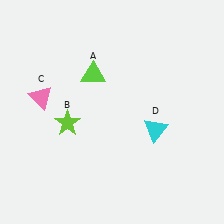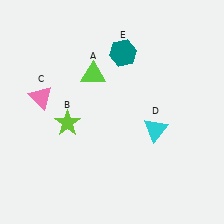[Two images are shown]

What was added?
A teal hexagon (E) was added in Image 2.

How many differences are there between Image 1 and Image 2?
There is 1 difference between the two images.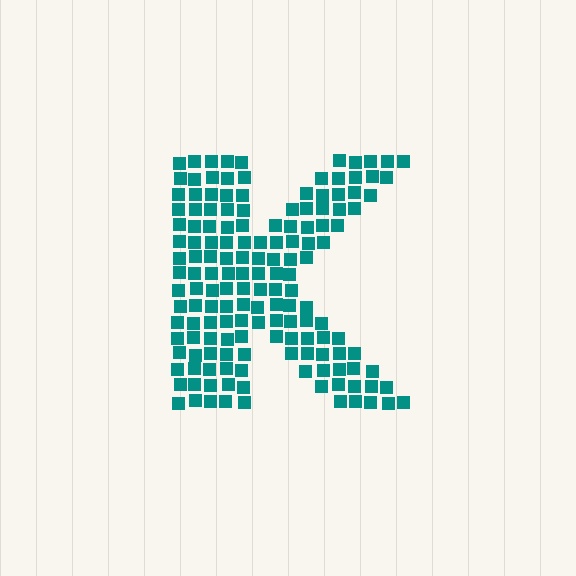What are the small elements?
The small elements are squares.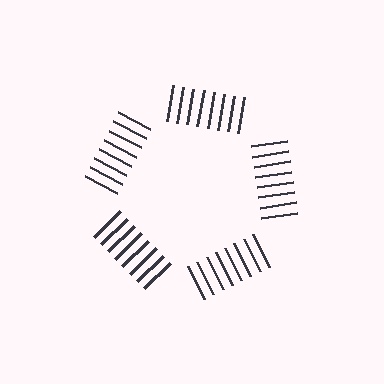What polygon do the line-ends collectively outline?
An illusory pentagon — the line segments terminate on its edges but no continuous stroke is drawn.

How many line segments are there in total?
40 — 8 along each of the 5 edges.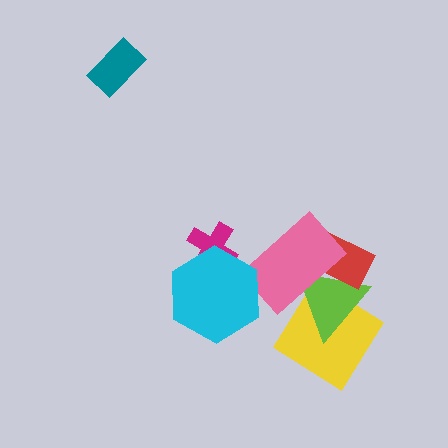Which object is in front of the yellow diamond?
The lime triangle is in front of the yellow diamond.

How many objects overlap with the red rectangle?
2 objects overlap with the red rectangle.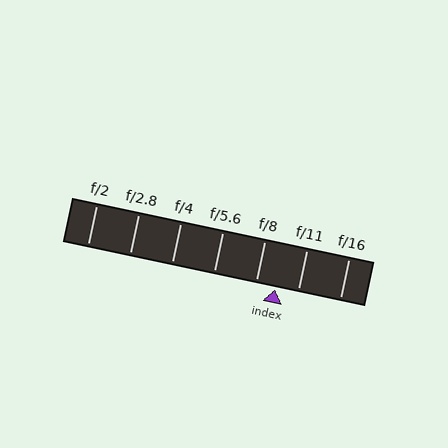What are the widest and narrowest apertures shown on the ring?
The widest aperture shown is f/2 and the narrowest is f/16.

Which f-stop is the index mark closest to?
The index mark is closest to f/8.